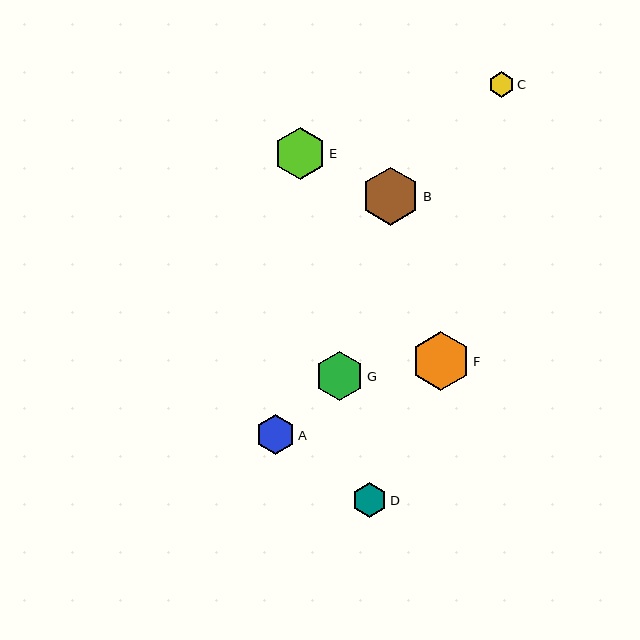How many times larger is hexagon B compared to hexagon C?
Hexagon B is approximately 2.3 times the size of hexagon C.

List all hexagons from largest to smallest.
From largest to smallest: F, B, E, G, A, D, C.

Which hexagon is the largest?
Hexagon F is the largest with a size of approximately 59 pixels.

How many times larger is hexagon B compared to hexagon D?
Hexagon B is approximately 1.7 times the size of hexagon D.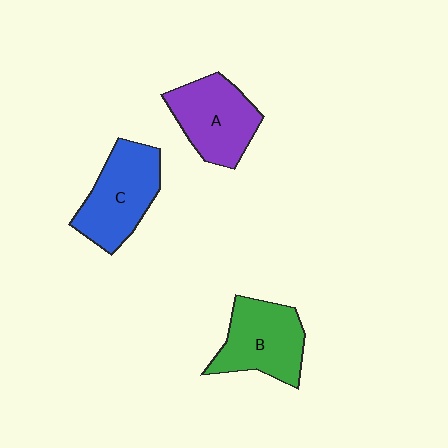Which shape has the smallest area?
Shape A (purple).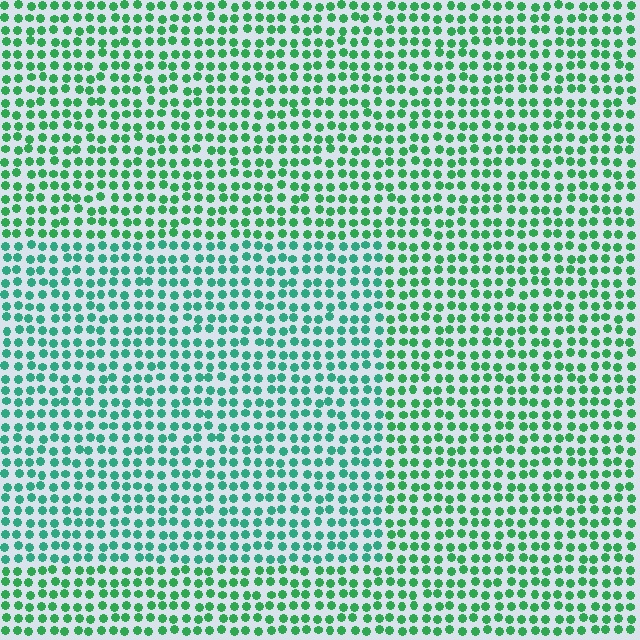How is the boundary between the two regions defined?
The boundary is defined purely by a slight shift in hue (about 25 degrees). Spacing, size, and orientation are identical on both sides.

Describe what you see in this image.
The image is filled with small green elements in a uniform arrangement. A rectangle-shaped region is visible where the elements are tinted to a slightly different hue, forming a subtle color boundary.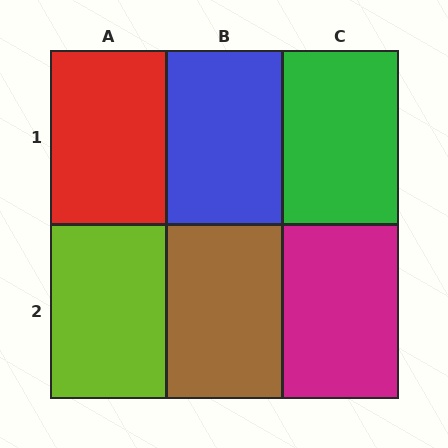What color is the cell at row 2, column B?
Brown.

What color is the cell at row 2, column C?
Magenta.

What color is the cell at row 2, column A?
Lime.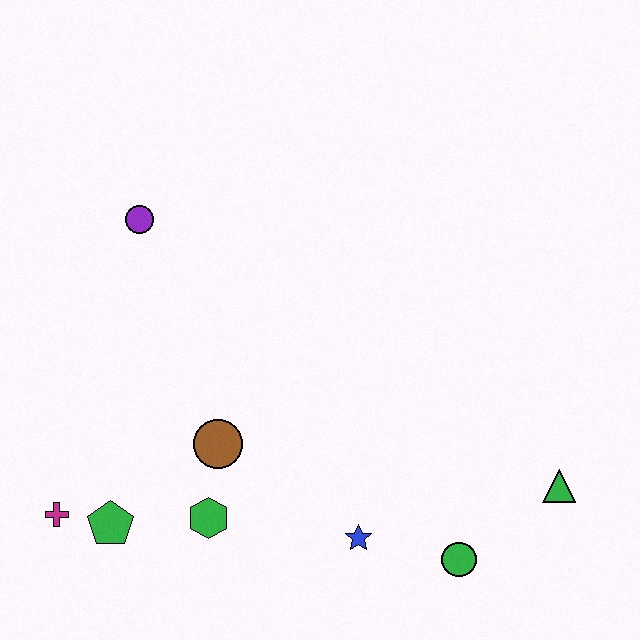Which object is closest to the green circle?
The blue star is closest to the green circle.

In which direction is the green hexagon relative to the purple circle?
The green hexagon is below the purple circle.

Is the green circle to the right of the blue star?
Yes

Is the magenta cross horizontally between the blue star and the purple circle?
No